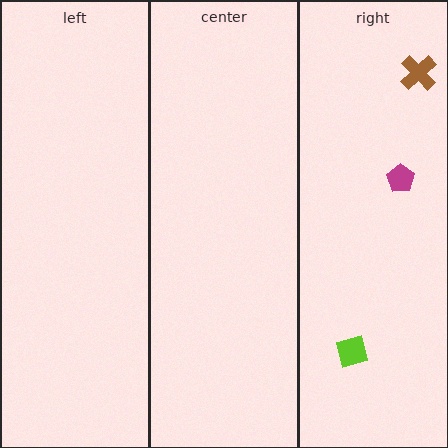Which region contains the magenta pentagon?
The right region.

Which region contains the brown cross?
The right region.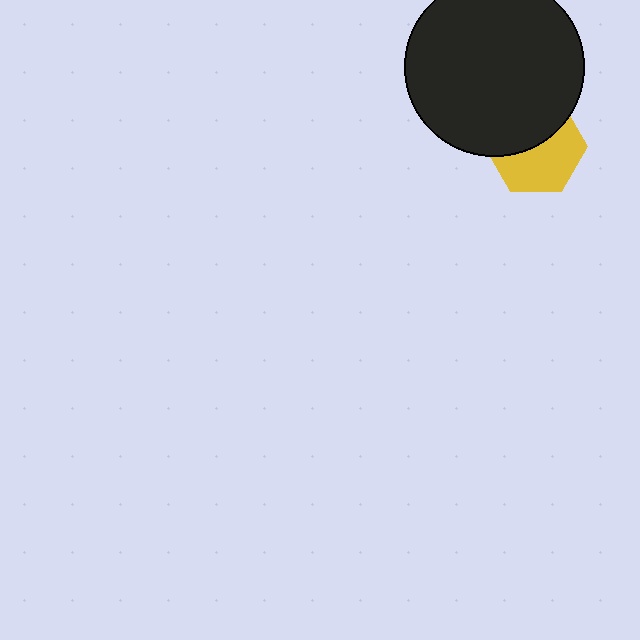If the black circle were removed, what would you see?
You would see the complete yellow hexagon.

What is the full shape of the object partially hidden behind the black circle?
The partially hidden object is a yellow hexagon.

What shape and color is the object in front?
The object in front is a black circle.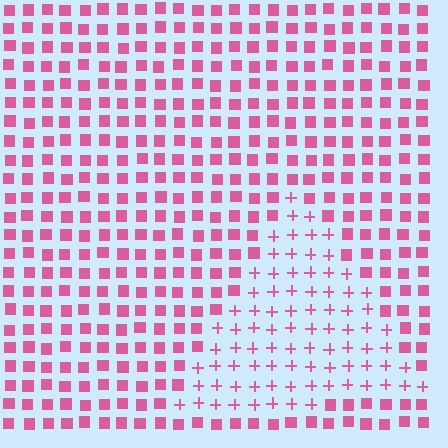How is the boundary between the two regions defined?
The boundary is defined by a change in element shape: plus signs inside vs. squares outside. All elements share the same color and spacing.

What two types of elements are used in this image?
The image uses plus signs inside the triangle region and squares outside it.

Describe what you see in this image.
The image is filled with small pink elements arranged in a uniform grid. A triangle-shaped region contains plus signs, while the surrounding area contains squares. The boundary is defined purely by the change in element shape.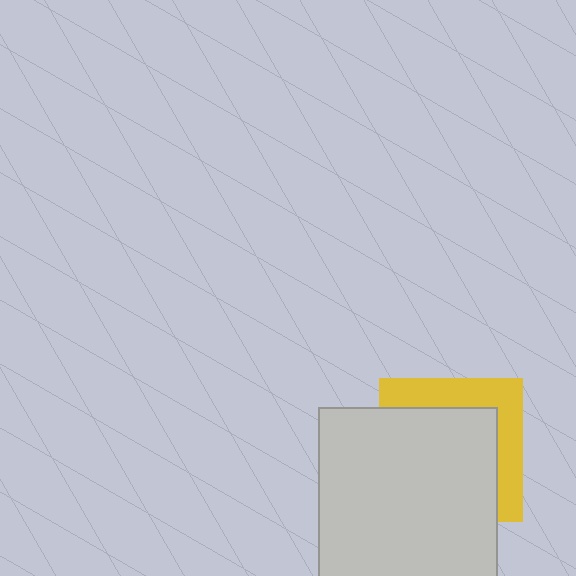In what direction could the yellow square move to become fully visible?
The yellow square could move toward the upper-right. That would shift it out from behind the light gray rectangle entirely.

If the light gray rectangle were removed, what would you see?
You would see the complete yellow square.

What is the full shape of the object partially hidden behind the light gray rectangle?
The partially hidden object is a yellow square.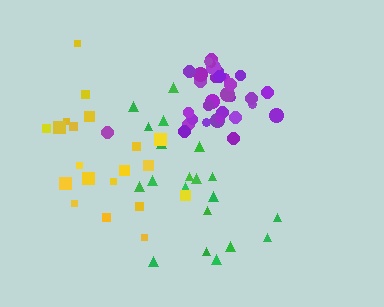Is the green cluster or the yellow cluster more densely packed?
Yellow.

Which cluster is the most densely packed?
Purple.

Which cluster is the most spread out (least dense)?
Green.